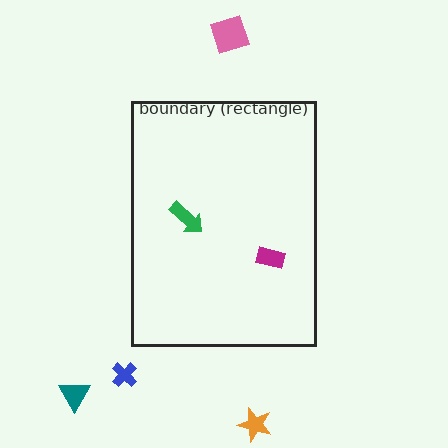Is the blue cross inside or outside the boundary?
Outside.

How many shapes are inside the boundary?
2 inside, 4 outside.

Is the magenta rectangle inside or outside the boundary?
Inside.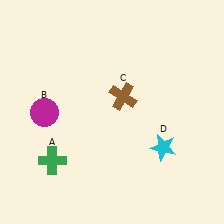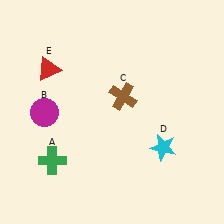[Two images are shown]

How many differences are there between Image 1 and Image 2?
There is 1 difference between the two images.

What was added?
A red triangle (E) was added in Image 2.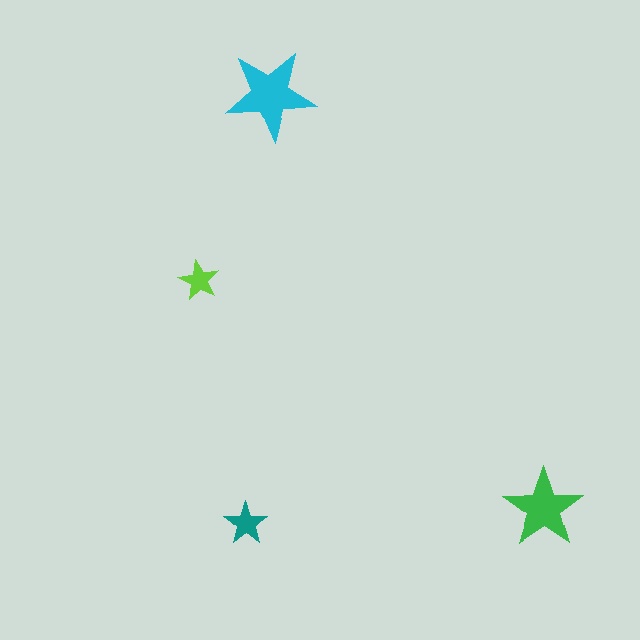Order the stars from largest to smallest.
the cyan one, the green one, the teal one, the lime one.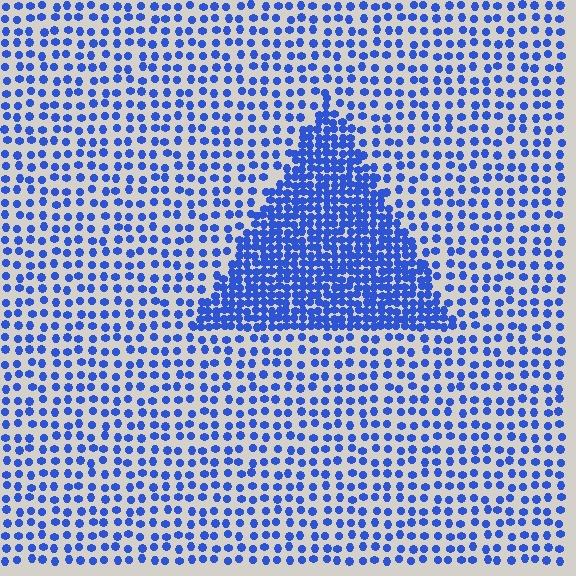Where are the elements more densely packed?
The elements are more densely packed inside the triangle boundary.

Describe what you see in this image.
The image contains small blue elements arranged at two different densities. A triangle-shaped region is visible where the elements are more densely packed than the surrounding area.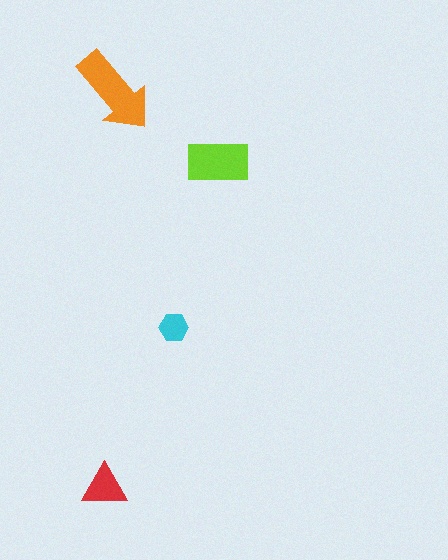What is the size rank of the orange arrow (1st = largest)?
1st.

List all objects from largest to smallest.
The orange arrow, the lime rectangle, the red triangle, the cyan hexagon.